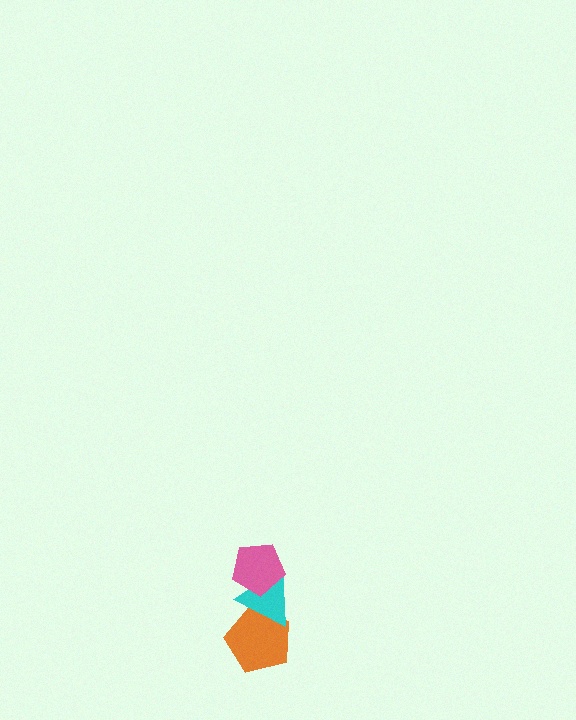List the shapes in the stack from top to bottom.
From top to bottom: the pink pentagon, the cyan triangle, the orange pentagon.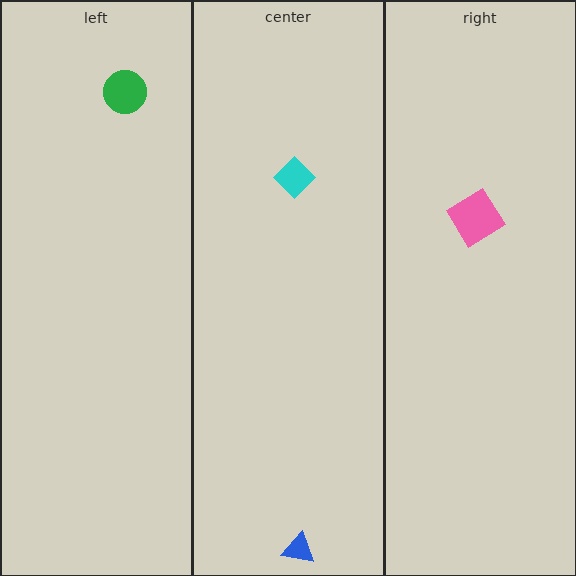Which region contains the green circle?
The left region.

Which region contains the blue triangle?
The center region.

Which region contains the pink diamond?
The right region.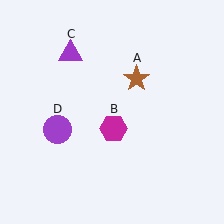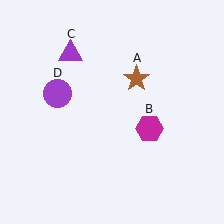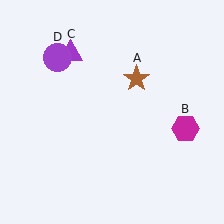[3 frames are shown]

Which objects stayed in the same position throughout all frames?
Brown star (object A) and purple triangle (object C) remained stationary.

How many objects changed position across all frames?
2 objects changed position: magenta hexagon (object B), purple circle (object D).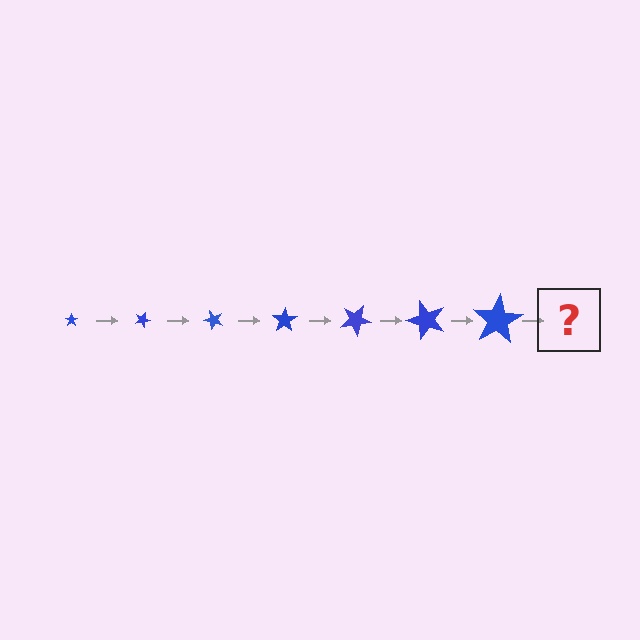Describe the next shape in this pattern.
It should be a star, larger than the previous one and rotated 175 degrees from the start.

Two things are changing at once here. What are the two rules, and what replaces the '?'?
The two rules are that the star grows larger each step and it rotates 25 degrees each step. The '?' should be a star, larger than the previous one and rotated 175 degrees from the start.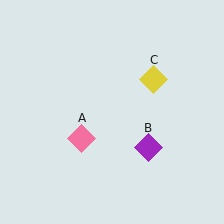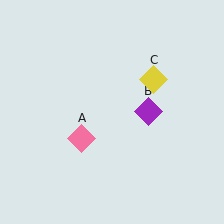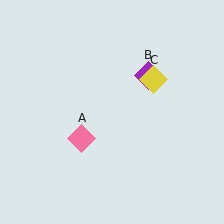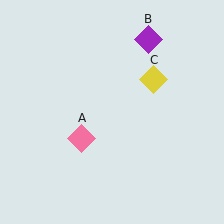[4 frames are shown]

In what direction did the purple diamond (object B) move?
The purple diamond (object B) moved up.